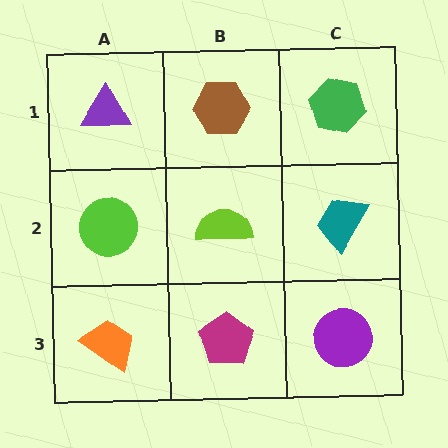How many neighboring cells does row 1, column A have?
2.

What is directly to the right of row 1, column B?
A green hexagon.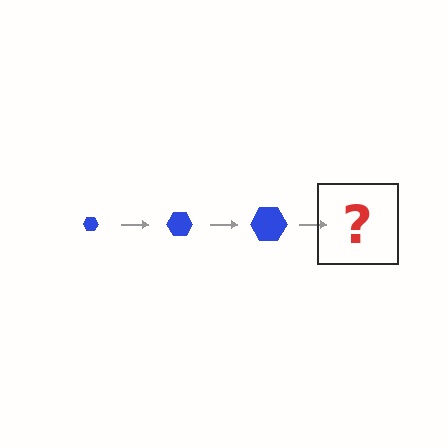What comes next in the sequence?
The next element should be a blue hexagon, larger than the previous one.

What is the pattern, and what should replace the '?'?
The pattern is that the hexagon gets progressively larger each step. The '?' should be a blue hexagon, larger than the previous one.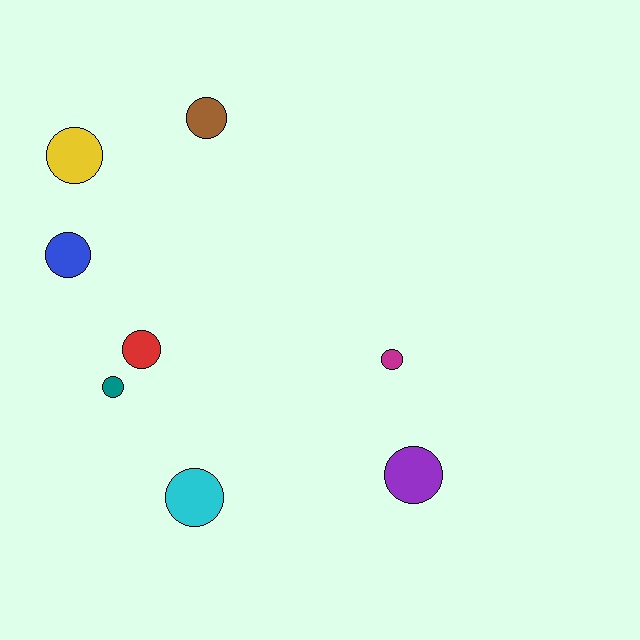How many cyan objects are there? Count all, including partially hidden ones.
There is 1 cyan object.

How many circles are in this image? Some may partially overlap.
There are 8 circles.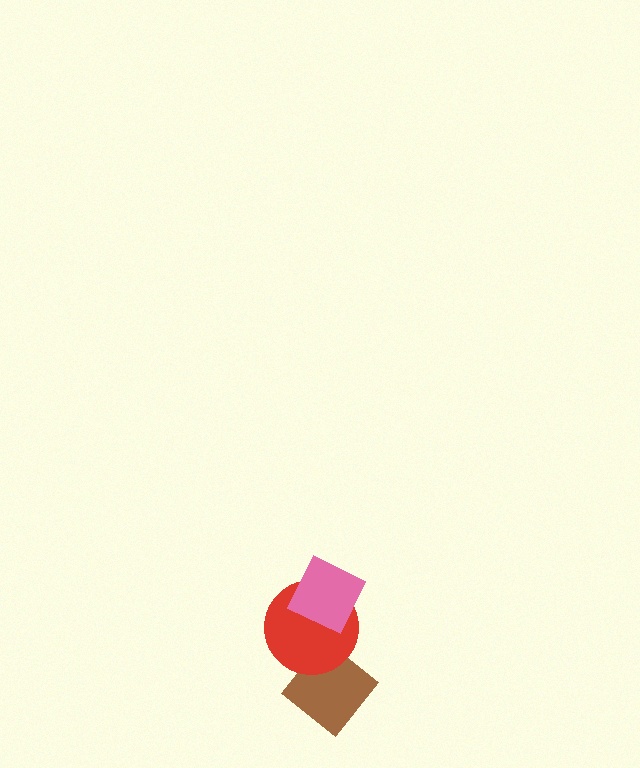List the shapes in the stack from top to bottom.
From top to bottom: the pink diamond, the red circle, the brown diamond.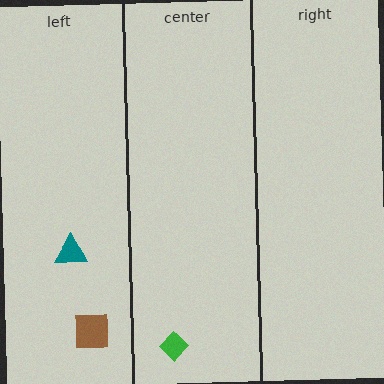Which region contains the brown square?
The left region.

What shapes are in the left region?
The brown square, the teal triangle.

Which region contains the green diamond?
The center region.